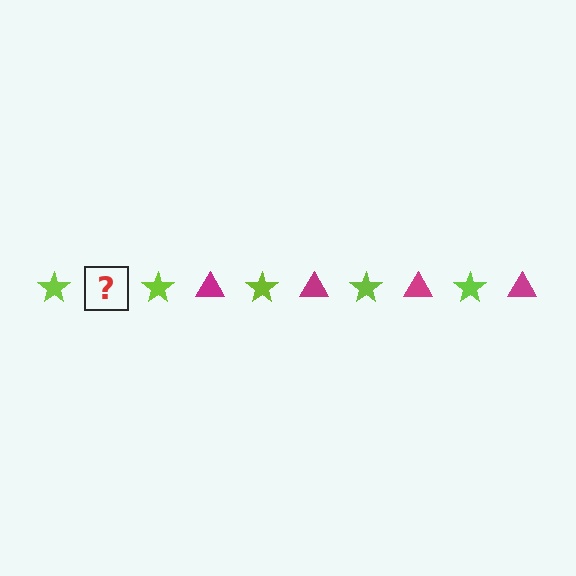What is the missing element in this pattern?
The missing element is a magenta triangle.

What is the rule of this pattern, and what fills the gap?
The rule is that the pattern alternates between lime star and magenta triangle. The gap should be filled with a magenta triangle.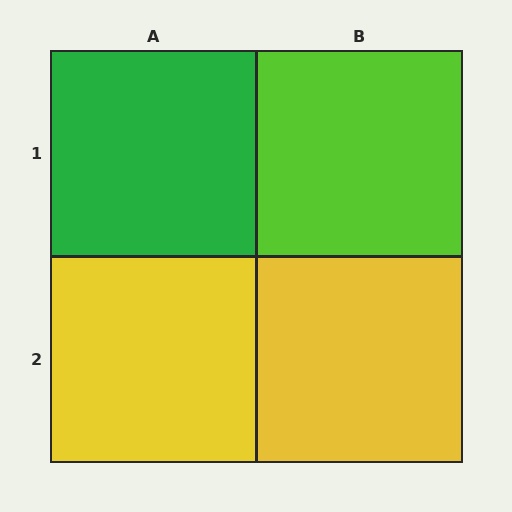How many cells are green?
1 cell is green.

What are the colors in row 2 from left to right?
Yellow, yellow.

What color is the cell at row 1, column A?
Green.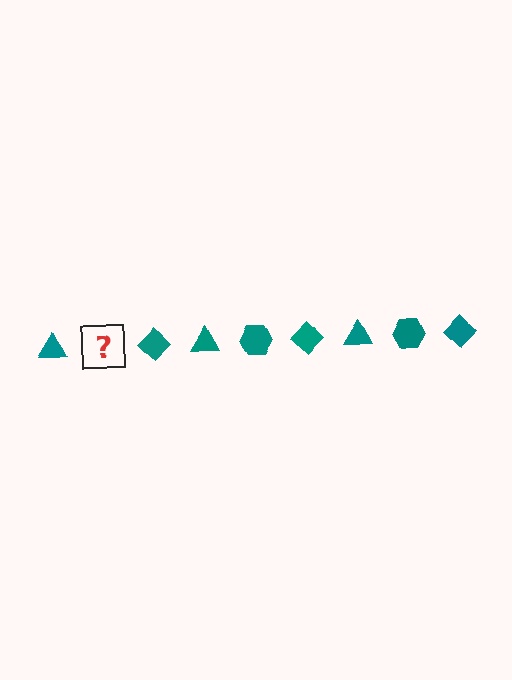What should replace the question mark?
The question mark should be replaced with a teal hexagon.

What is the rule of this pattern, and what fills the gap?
The rule is that the pattern cycles through triangle, hexagon, diamond shapes in teal. The gap should be filled with a teal hexagon.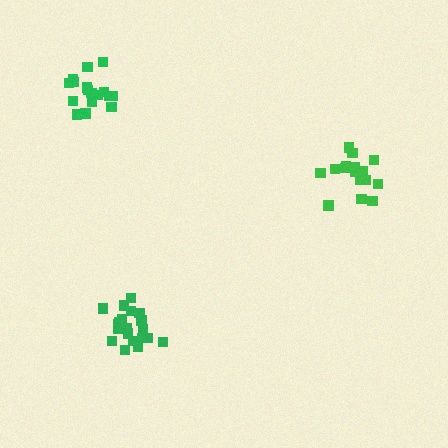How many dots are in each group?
Group 1: 18 dots, Group 2: 21 dots, Group 3: 17 dots (56 total).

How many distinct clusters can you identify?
There are 3 distinct clusters.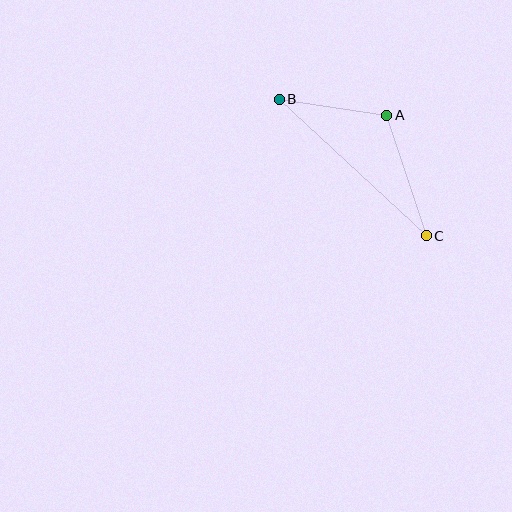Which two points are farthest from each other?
Points B and C are farthest from each other.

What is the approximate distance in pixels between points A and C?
The distance between A and C is approximately 127 pixels.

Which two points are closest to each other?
Points A and B are closest to each other.